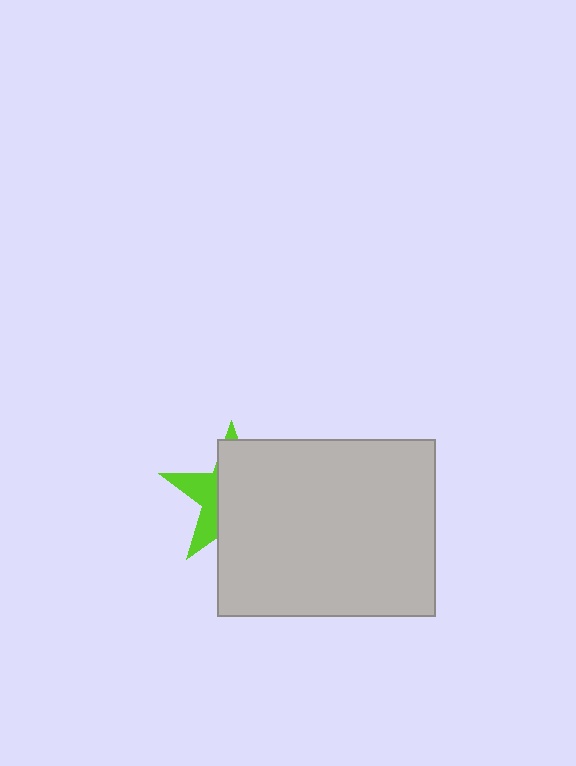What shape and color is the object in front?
The object in front is a light gray rectangle.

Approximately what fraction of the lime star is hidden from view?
Roughly 67% of the lime star is hidden behind the light gray rectangle.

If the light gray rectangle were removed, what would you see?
You would see the complete lime star.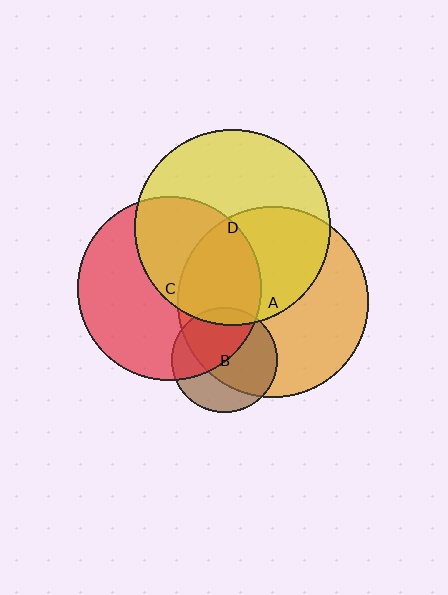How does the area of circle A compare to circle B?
Approximately 3.3 times.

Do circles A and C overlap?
Yes.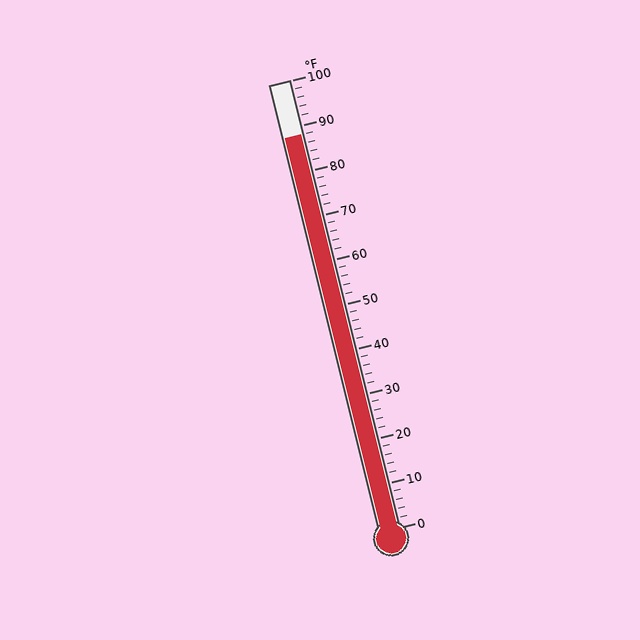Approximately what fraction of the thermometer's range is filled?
The thermometer is filled to approximately 90% of its range.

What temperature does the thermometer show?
The thermometer shows approximately 88°F.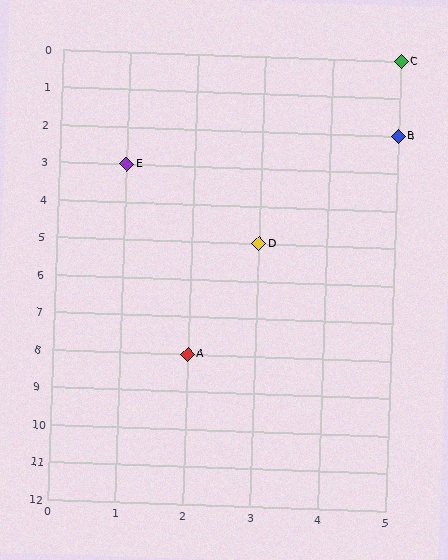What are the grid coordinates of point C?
Point C is at grid coordinates (5, 0).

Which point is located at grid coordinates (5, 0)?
Point C is at (5, 0).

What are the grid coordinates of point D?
Point D is at grid coordinates (3, 5).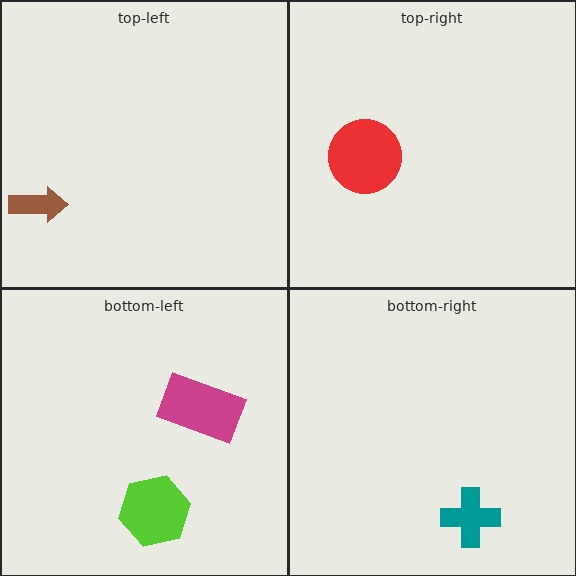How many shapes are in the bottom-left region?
2.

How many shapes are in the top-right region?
1.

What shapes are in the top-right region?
The red circle.